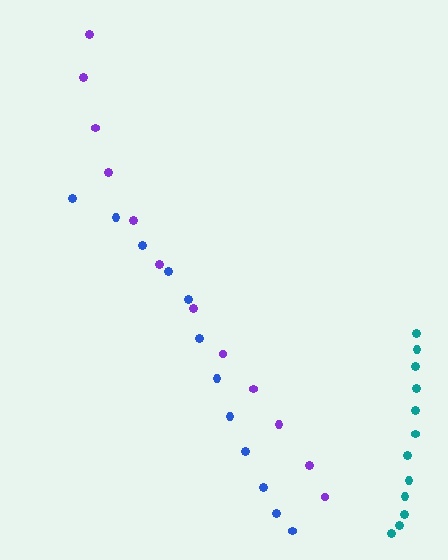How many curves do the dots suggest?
There are 3 distinct paths.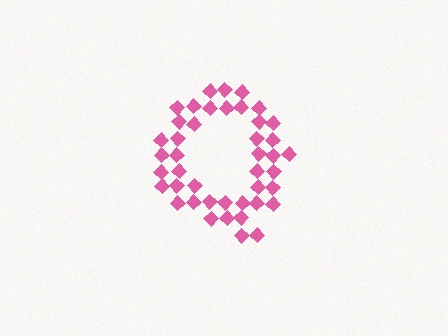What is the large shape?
The large shape is the letter Q.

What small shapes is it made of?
It is made of small diamonds.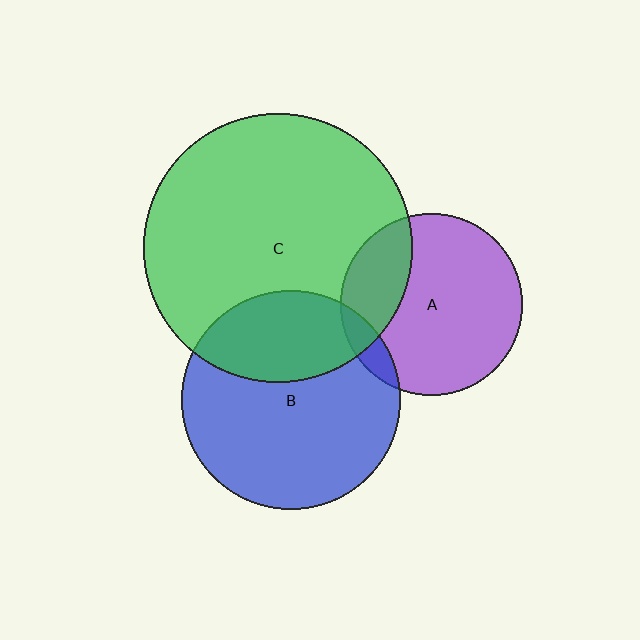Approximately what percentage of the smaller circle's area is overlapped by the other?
Approximately 10%.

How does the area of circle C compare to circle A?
Approximately 2.2 times.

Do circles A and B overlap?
Yes.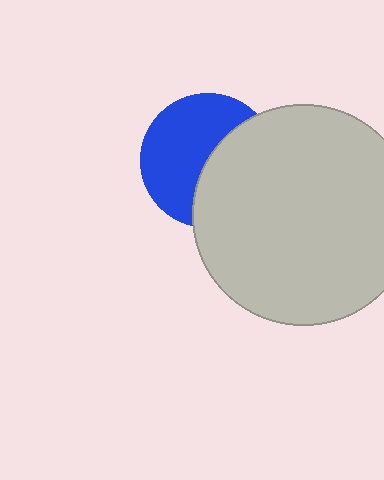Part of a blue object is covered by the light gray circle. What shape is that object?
It is a circle.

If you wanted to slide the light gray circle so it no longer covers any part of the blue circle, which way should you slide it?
Slide it right — that is the most direct way to separate the two shapes.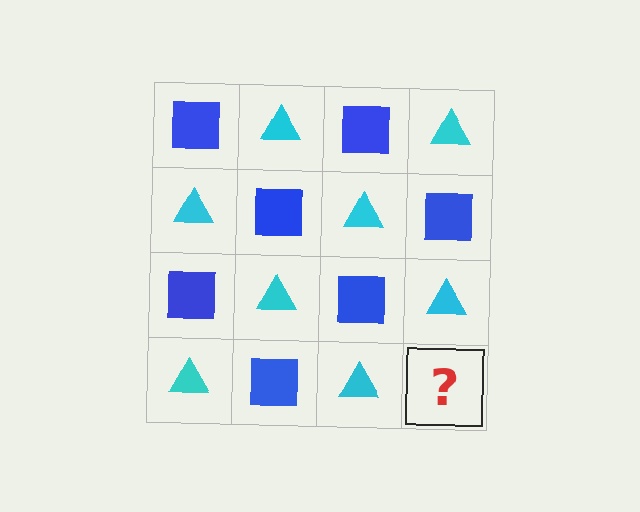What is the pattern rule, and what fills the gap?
The rule is that it alternates blue square and cyan triangle in a checkerboard pattern. The gap should be filled with a blue square.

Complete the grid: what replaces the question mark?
The question mark should be replaced with a blue square.